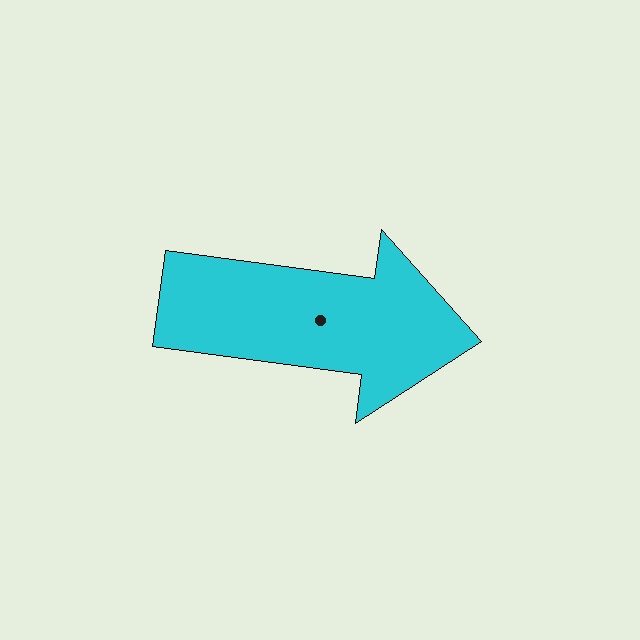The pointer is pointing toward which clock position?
Roughly 3 o'clock.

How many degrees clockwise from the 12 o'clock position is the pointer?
Approximately 98 degrees.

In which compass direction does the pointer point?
East.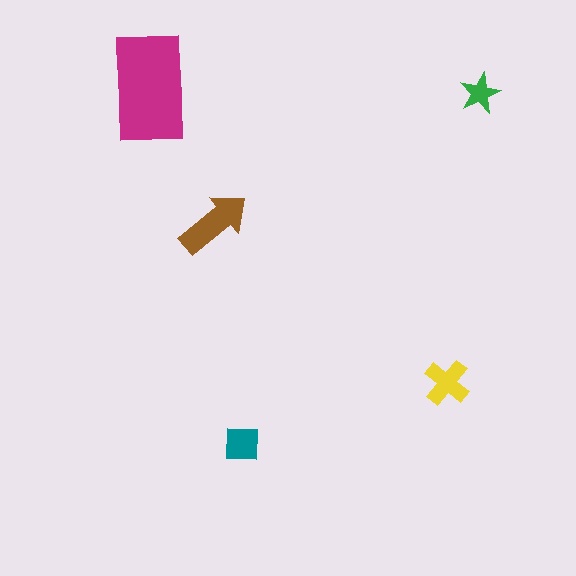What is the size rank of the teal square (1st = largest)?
4th.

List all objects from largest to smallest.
The magenta rectangle, the brown arrow, the yellow cross, the teal square, the green star.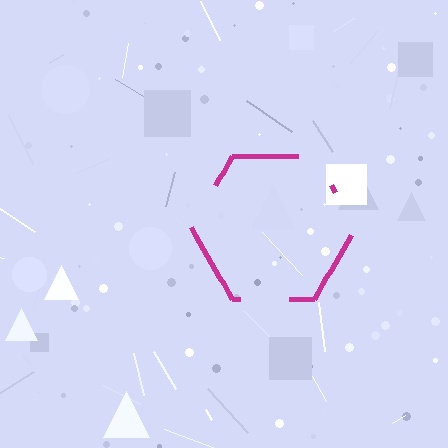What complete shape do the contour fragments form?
The contour fragments form a hexagon.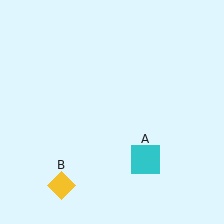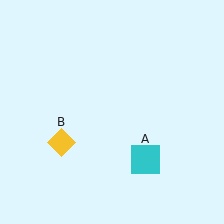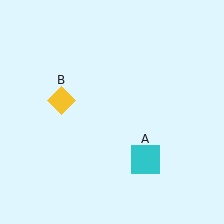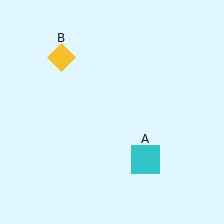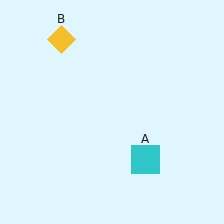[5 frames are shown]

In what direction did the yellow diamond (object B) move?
The yellow diamond (object B) moved up.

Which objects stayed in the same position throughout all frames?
Cyan square (object A) remained stationary.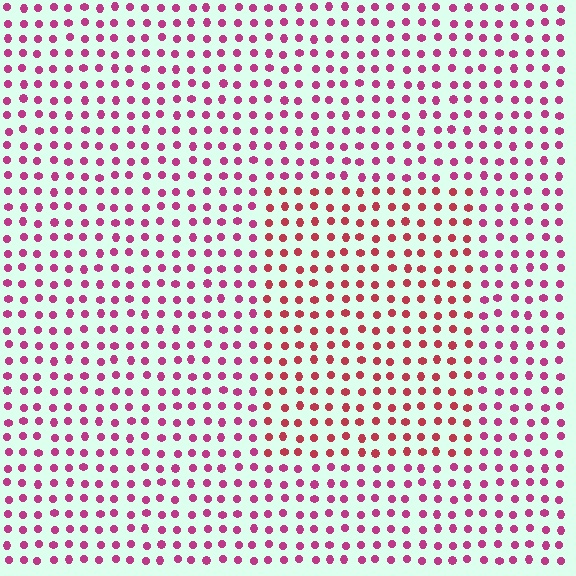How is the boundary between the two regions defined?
The boundary is defined purely by a slight shift in hue (about 28 degrees). Spacing, size, and orientation are identical on both sides.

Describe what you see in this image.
The image is filled with small magenta elements in a uniform arrangement. A rectangle-shaped region is visible where the elements are tinted to a slightly different hue, forming a subtle color boundary.